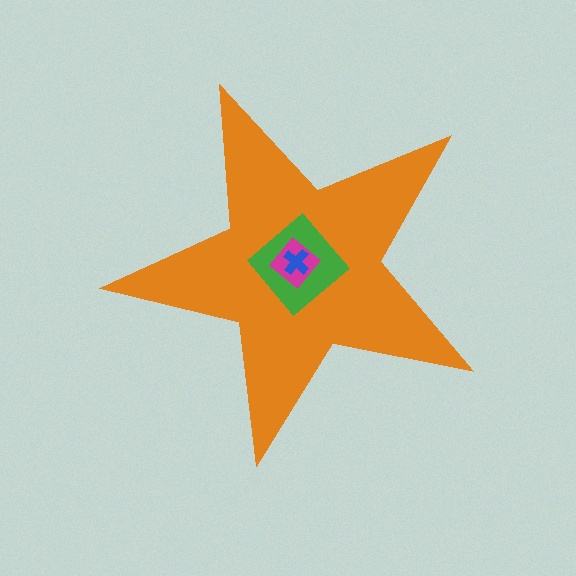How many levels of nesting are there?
4.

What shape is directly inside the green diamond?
The magenta diamond.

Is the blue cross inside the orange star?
Yes.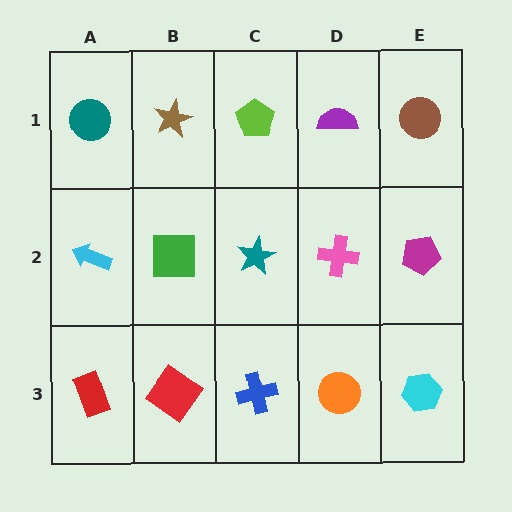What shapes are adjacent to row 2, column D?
A purple semicircle (row 1, column D), an orange circle (row 3, column D), a teal star (row 2, column C), a magenta pentagon (row 2, column E).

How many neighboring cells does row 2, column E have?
3.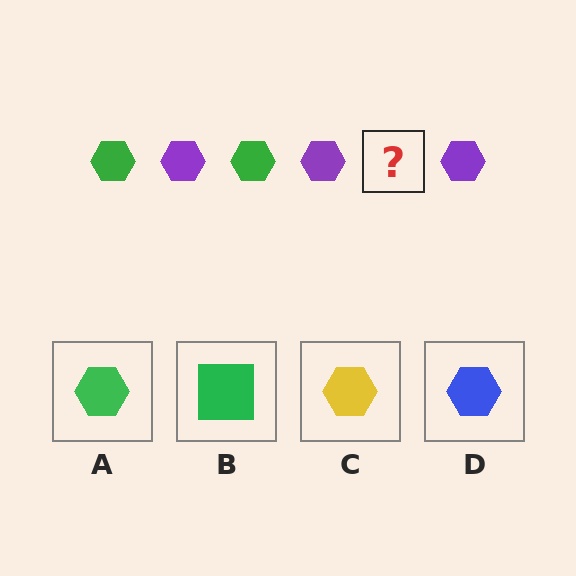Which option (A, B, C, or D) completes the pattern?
A.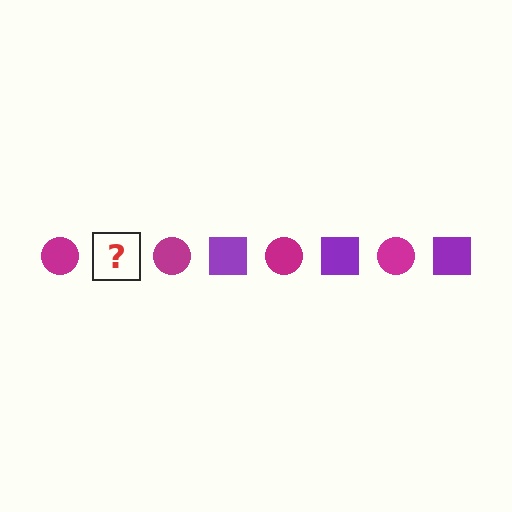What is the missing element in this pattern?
The missing element is a purple square.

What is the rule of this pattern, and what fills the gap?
The rule is that the pattern alternates between magenta circle and purple square. The gap should be filled with a purple square.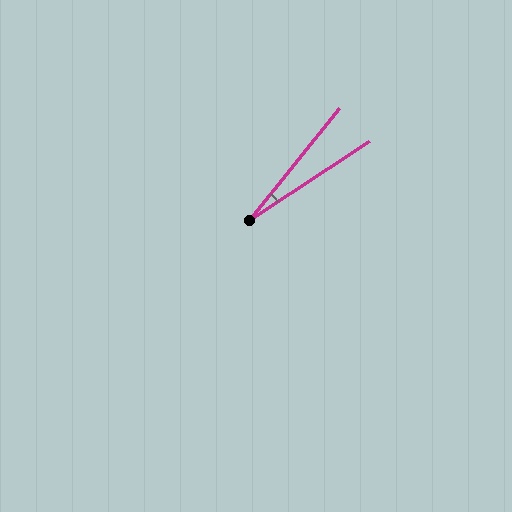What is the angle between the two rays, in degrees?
Approximately 18 degrees.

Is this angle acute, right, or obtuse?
It is acute.